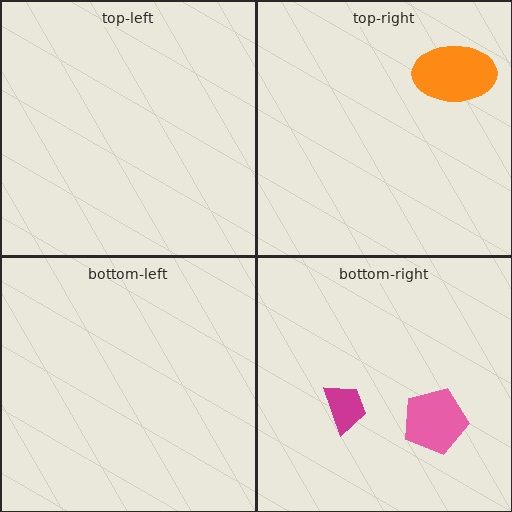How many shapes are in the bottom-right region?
2.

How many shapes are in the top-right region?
1.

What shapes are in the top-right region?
The orange ellipse.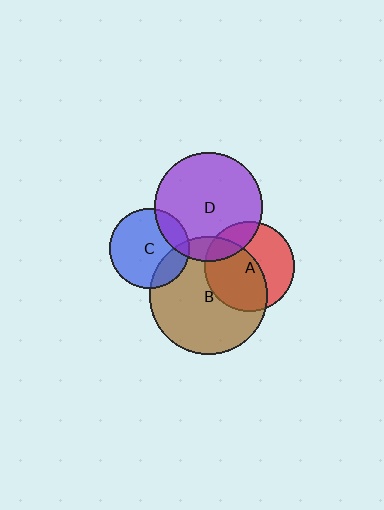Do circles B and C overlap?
Yes.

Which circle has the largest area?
Circle B (brown).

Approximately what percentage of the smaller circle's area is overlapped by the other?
Approximately 20%.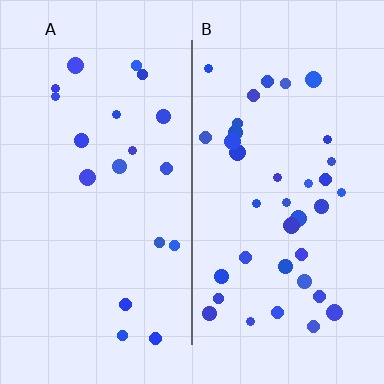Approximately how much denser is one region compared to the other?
Approximately 1.9× — region B over region A.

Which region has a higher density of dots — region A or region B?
B (the right).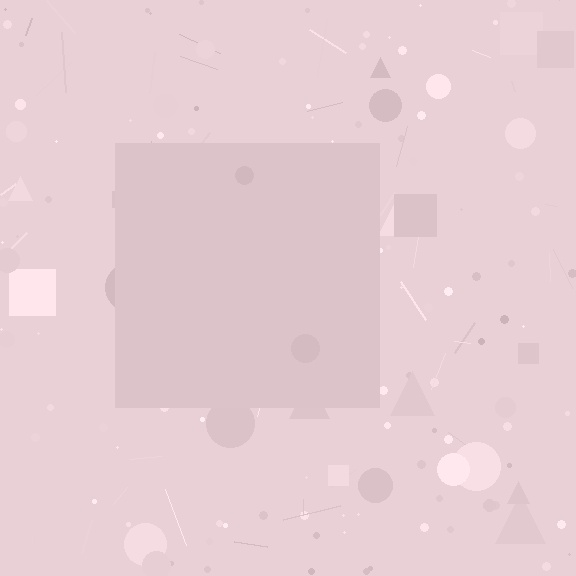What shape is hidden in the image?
A square is hidden in the image.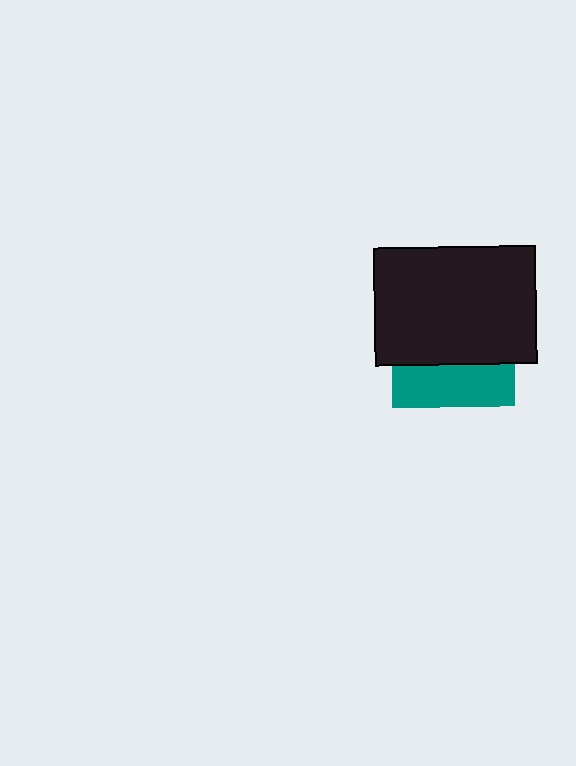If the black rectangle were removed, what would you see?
You would see the complete teal square.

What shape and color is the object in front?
The object in front is a black rectangle.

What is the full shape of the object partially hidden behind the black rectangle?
The partially hidden object is a teal square.